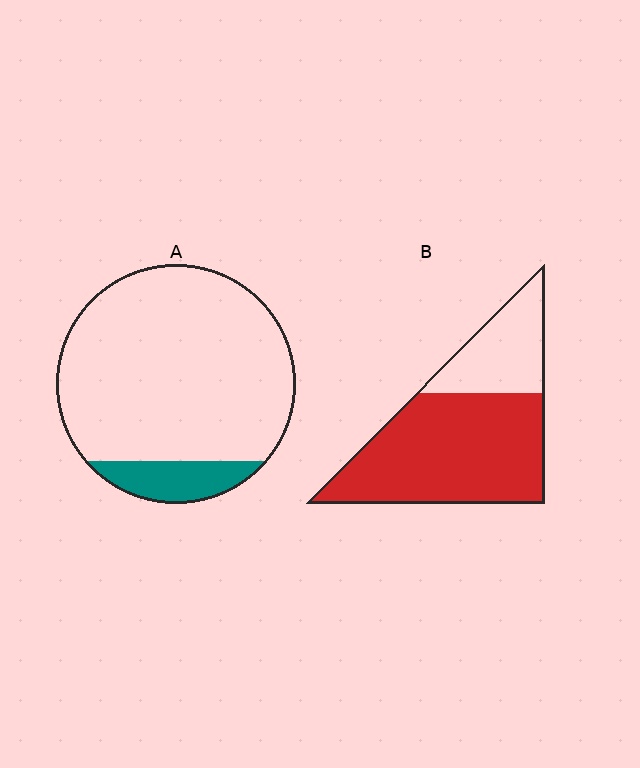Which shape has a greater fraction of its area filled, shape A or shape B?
Shape B.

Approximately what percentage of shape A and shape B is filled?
A is approximately 10% and B is approximately 70%.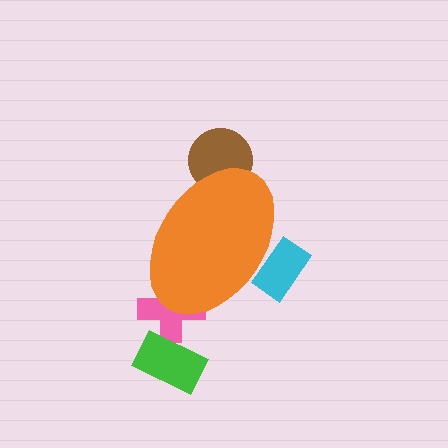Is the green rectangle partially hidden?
No, the green rectangle is fully visible.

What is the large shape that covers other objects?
An orange ellipse.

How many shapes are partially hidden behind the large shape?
3 shapes are partially hidden.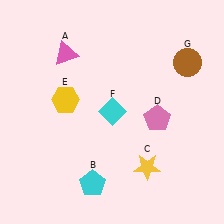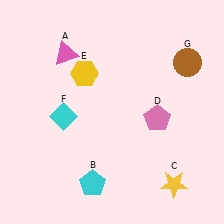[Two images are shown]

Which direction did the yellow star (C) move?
The yellow star (C) moved right.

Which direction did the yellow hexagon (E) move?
The yellow hexagon (E) moved up.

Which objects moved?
The objects that moved are: the yellow star (C), the yellow hexagon (E), the cyan diamond (F).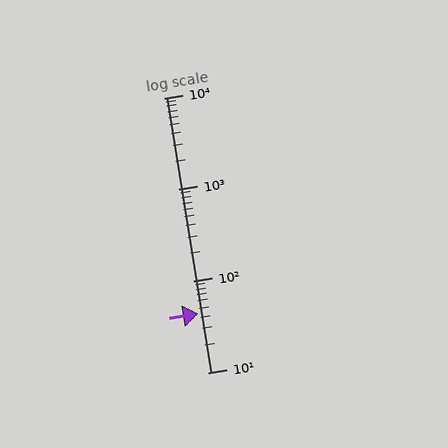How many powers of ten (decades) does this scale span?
The scale spans 3 decades, from 10 to 10000.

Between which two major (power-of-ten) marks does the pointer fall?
The pointer is between 10 and 100.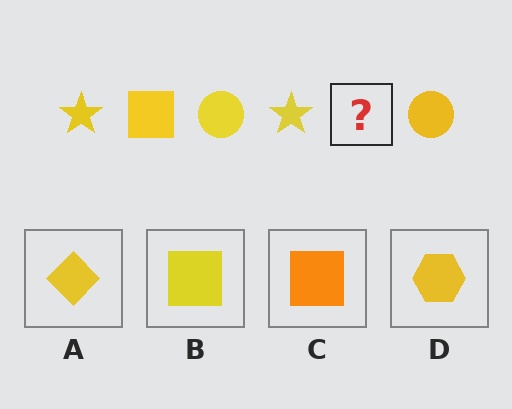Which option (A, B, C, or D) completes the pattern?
B.